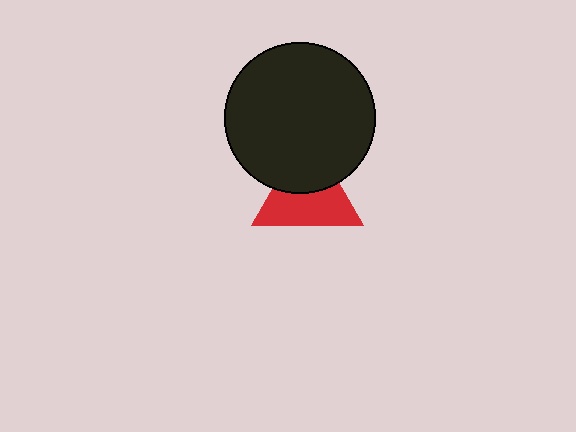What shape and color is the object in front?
The object in front is a black circle.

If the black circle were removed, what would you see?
You would see the complete red triangle.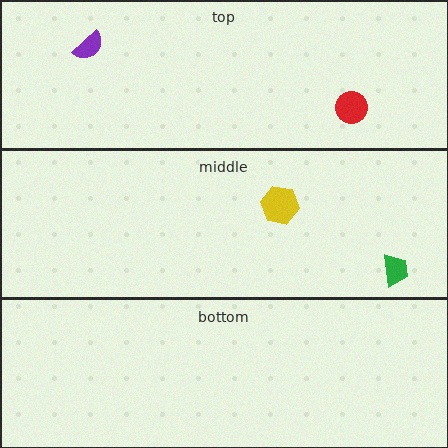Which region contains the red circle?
The top region.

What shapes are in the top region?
The purple semicircle, the red circle.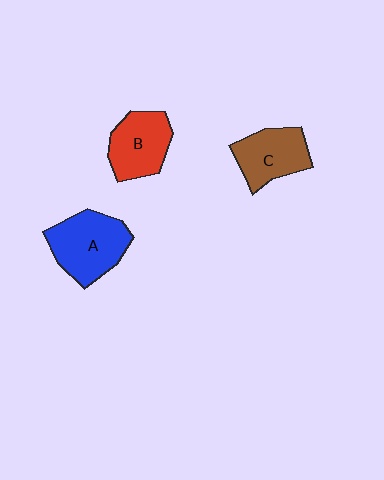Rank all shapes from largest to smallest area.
From largest to smallest: A (blue), B (red), C (brown).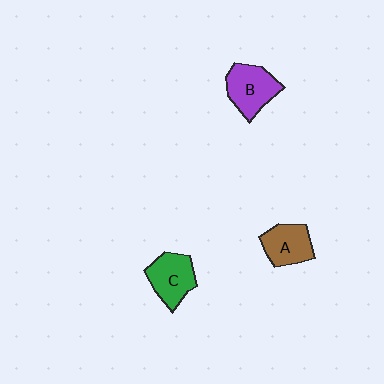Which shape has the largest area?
Shape B (purple).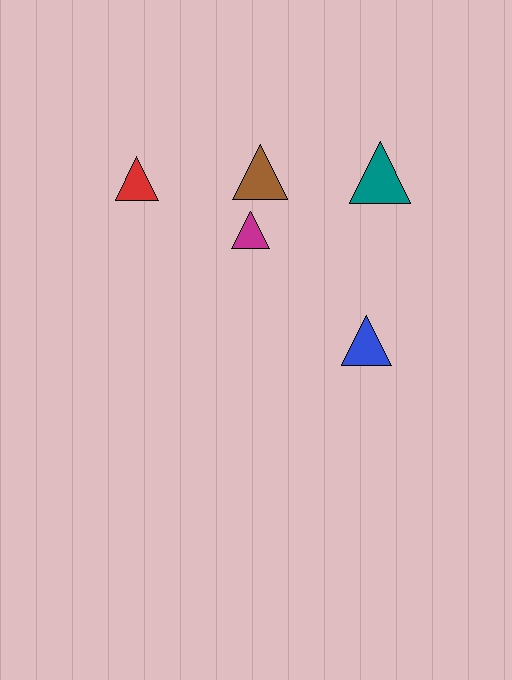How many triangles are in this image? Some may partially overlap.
There are 5 triangles.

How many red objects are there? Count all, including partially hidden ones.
There is 1 red object.